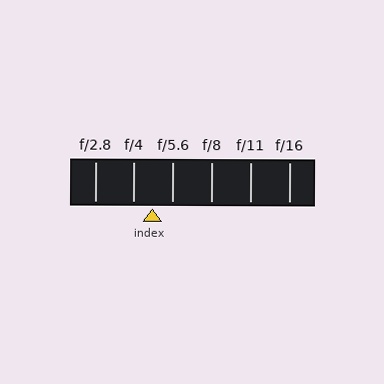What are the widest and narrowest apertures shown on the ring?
The widest aperture shown is f/2.8 and the narrowest is f/16.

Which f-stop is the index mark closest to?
The index mark is closest to f/4.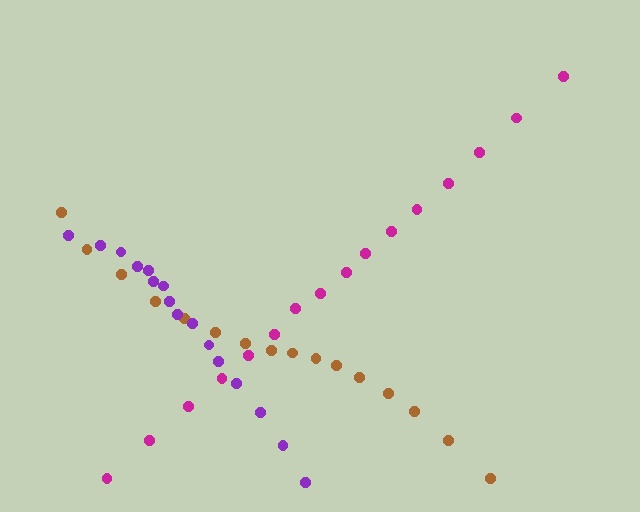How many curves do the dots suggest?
There are 3 distinct paths.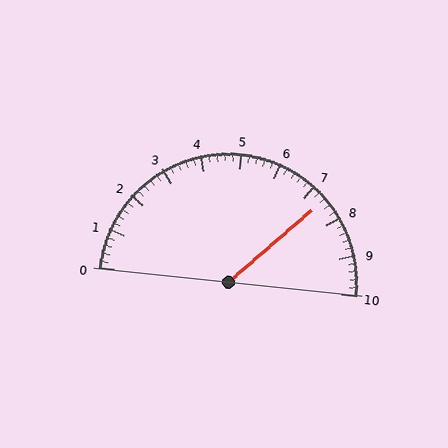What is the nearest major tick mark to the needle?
The nearest major tick mark is 7.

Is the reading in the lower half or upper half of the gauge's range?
The reading is in the upper half of the range (0 to 10).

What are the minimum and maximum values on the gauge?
The gauge ranges from 0 to 10.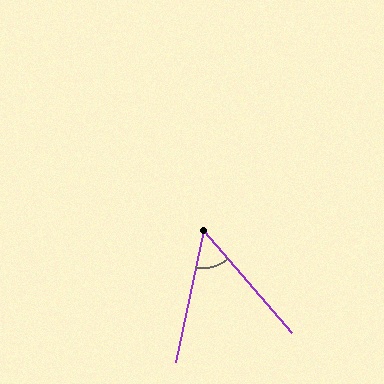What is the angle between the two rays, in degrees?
Approximately 53 degrees.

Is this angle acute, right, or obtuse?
It is acute.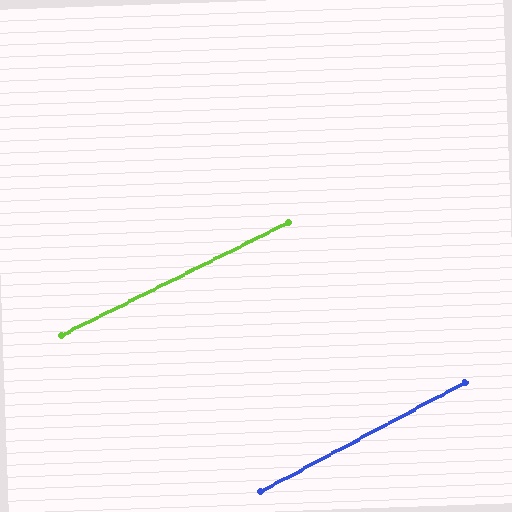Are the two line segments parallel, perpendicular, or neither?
Parallel — their directions differ by only 1.7°.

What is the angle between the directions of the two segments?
Approximately 2 degrees.